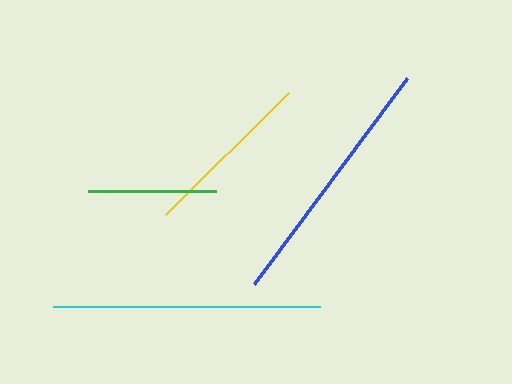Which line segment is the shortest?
The green line is the shortest at approximately 128 pixels.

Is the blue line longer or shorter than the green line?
The blue line is longer than the green line.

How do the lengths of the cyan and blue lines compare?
The cyan and blue lines are approximately the same length.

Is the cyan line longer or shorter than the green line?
The cyan line is longer than the green line.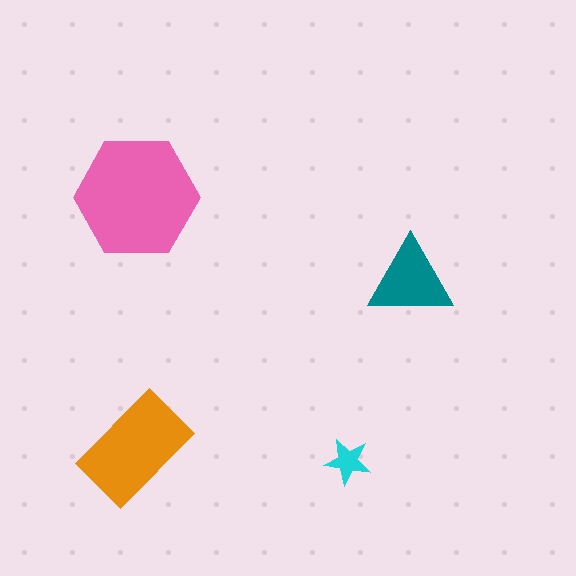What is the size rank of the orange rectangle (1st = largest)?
2nd.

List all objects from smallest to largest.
The cyan star, the teal triangle, the orange rectangle, the pink hexagon.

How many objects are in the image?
There are 4 objects in the image.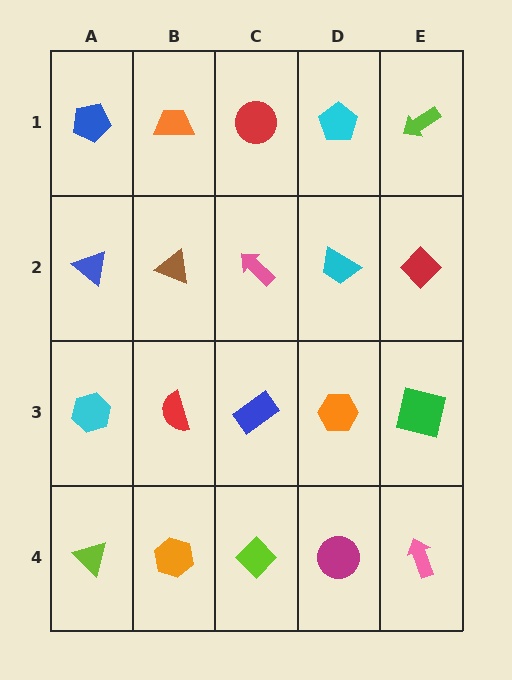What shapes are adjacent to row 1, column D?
A cyan trapezoid (row 2, column D), a red circle (row 1, column C), a lime arrow (row 1, column E).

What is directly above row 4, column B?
A red semicircle.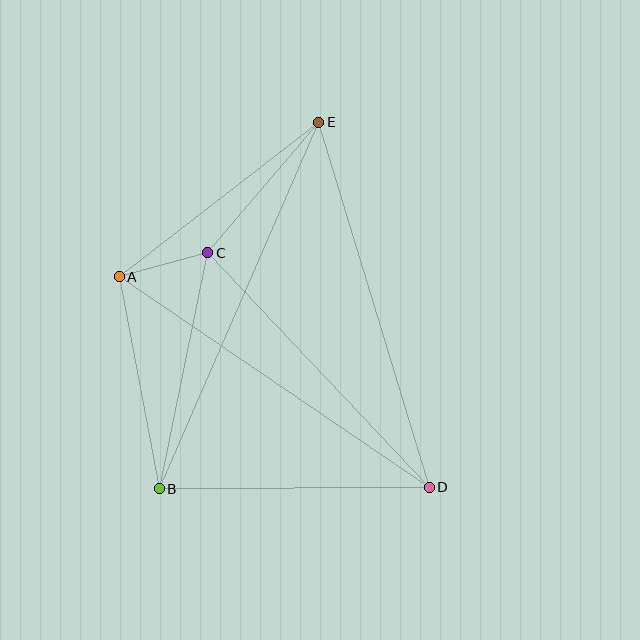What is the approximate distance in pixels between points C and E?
The distance between C and E is approximately 171 pixels.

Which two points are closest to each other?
Points A and C are closest to each other.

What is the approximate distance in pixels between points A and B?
The distance between A and B is approximately 216 pixels.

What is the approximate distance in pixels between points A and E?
The distance between A and E is approximately 252 pixels.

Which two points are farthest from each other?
Points B and E are farthest from each other.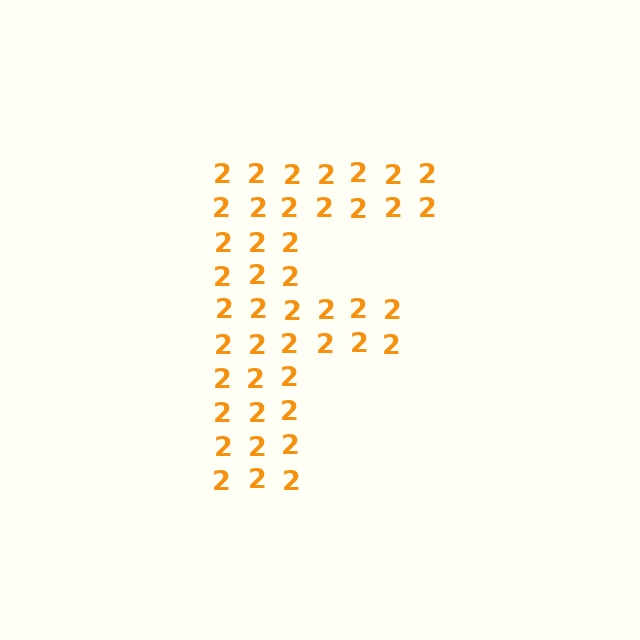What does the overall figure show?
The overall figure shows the letter F.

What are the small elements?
The small elements are digit 2's.